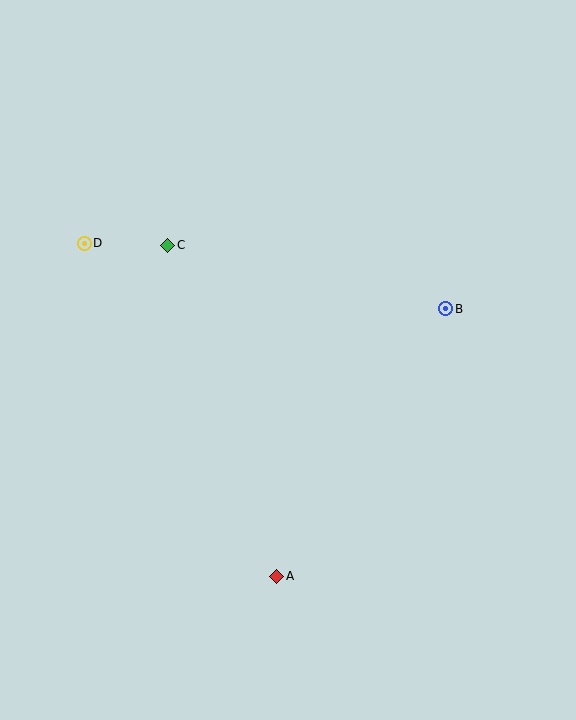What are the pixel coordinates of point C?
Point C is at (168, 245).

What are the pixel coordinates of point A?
Point A is at (277, 576).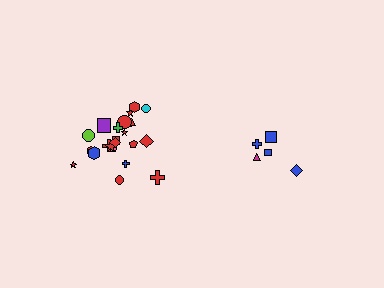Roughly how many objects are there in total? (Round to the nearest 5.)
Roughly 30 objects in total.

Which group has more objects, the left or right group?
The left group.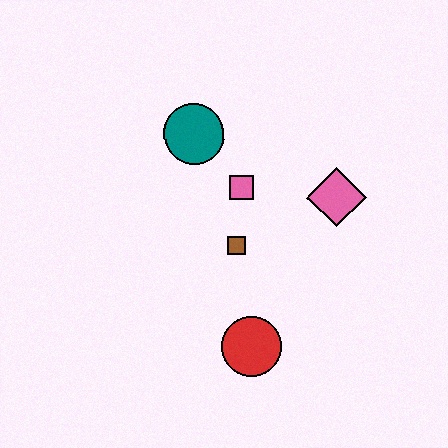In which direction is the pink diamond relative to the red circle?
The pink diamond is above the red circle.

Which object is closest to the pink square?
The brown square is closest to the pink square.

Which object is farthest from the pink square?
The red circle is farthest from the pink square.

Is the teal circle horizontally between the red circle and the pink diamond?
No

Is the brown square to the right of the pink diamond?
No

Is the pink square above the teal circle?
No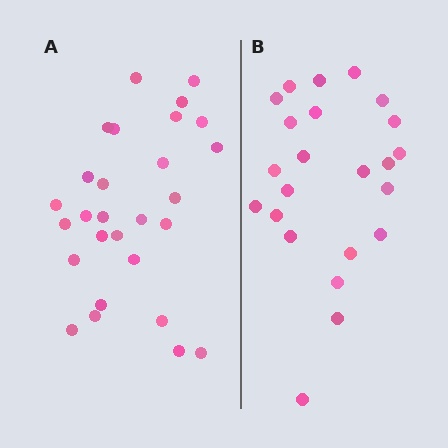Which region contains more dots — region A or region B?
Region A (the left region) has more dots.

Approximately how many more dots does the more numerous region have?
Region A has about 5 more dots than region B.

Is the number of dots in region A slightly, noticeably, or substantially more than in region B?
Region A has only slightly more — the two regions are fairly close. The ratio is roughly 1.2 to 1.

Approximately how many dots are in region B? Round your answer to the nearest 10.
About 20 dots. (The exact count is 23, which rounds to 20.)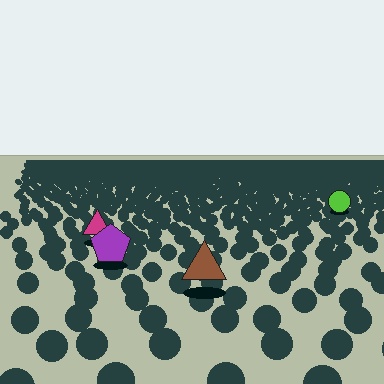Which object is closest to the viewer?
The brown triangle is closest. The texture marks near it are larger and more spread out.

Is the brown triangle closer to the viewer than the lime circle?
Yes. The brown triangle is closer — you can tell from the texture gradient: the ground texture is coarser near it.